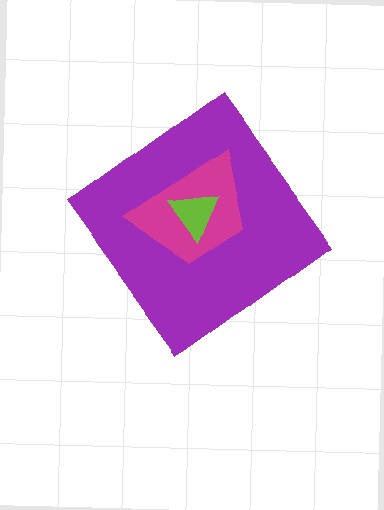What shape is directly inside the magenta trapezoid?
The lime triangle.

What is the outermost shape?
The purple diamond.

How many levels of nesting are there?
3.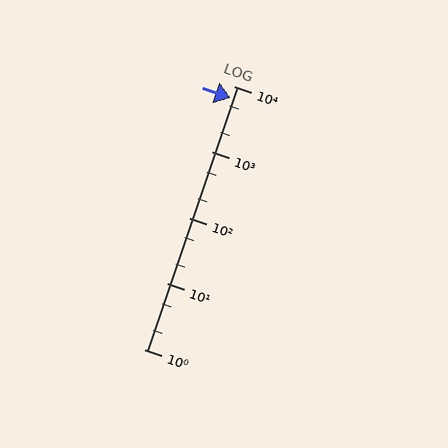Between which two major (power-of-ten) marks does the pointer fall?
The pointer is between 1000 and 10000.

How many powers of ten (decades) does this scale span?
The scale spans 4 decades, from 1 to 10000.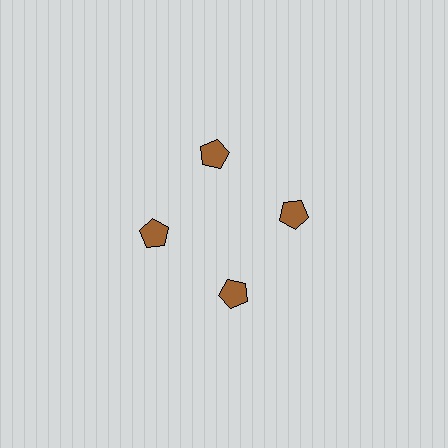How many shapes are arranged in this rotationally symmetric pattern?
There are 4 shapes, arranged in 4 groups of 1.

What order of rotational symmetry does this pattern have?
This pattern has 4-fold rotational symmetry.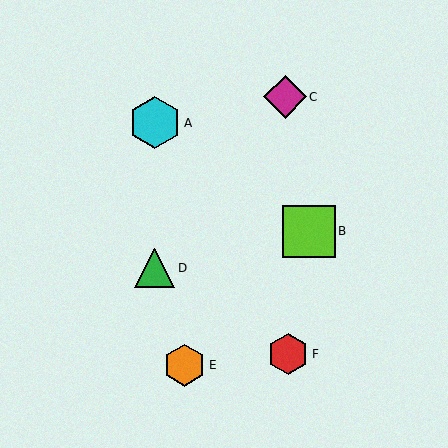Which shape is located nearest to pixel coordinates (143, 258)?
The green triangle (labeled D) at (155, 268) is nearest to that location.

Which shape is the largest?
The lime square (labeled B) is the largest.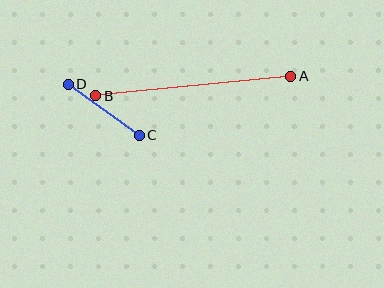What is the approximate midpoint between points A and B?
The midpoint is at approximately (193, 86) pixels.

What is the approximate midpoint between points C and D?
The midpoint is at approximately (104, 110) pixels.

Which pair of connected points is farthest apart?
Points A and B are farthest apart.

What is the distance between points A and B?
The distance is approximately 196 pixels.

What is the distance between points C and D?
The distance is approximately 88 pixels.